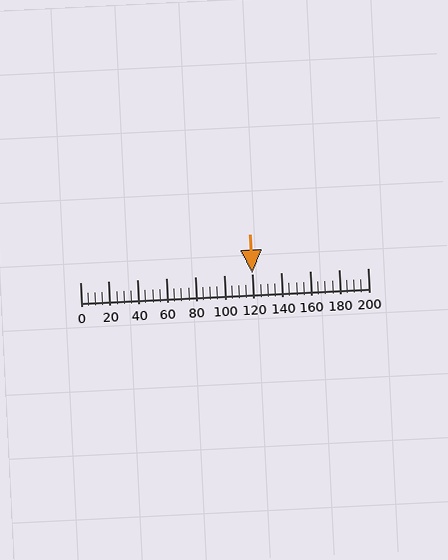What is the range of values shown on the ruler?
The ruler shows values from 0 to 200.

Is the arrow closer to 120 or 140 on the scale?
The arrow is closer to 120.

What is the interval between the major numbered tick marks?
The major tick marks are spaced 20 units apart.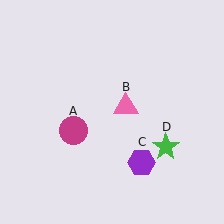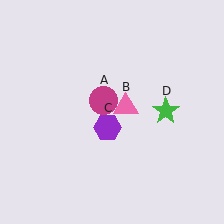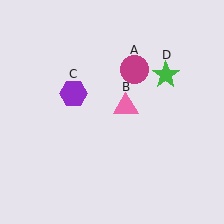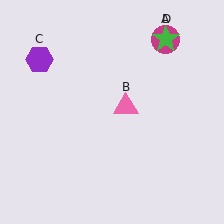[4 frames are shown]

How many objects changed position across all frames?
3 objects changed position: magenta circle (object A), purple hexagon (object C), green star (object D).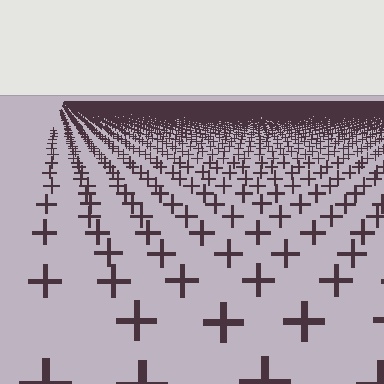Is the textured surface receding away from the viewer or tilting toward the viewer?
The surface is receding away from the viewer. Texture elements get smaller and denser toward the top.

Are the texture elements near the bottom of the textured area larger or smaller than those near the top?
Larger. Near the bottom, elements are closer to the viewer and appear at a bigger on-screen size.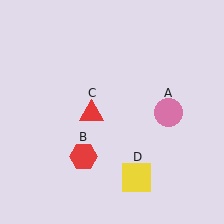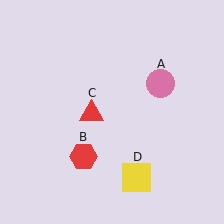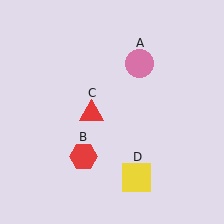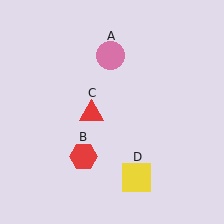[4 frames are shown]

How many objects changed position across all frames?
1 object changed position: pink circle (object A).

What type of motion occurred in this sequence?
The pink circle (object A) rotated counterclockwise around the center of the scene.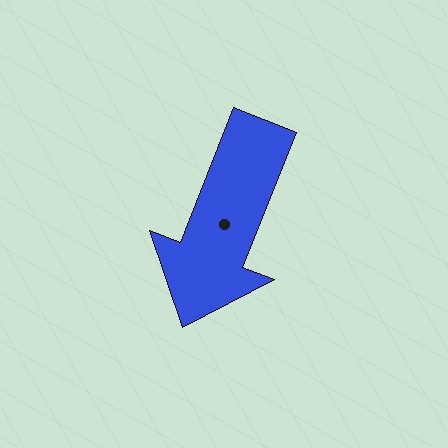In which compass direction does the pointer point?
South.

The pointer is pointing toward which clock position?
Roughly 7 o'clock.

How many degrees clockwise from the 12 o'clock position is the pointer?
Approximately 202 degrees.